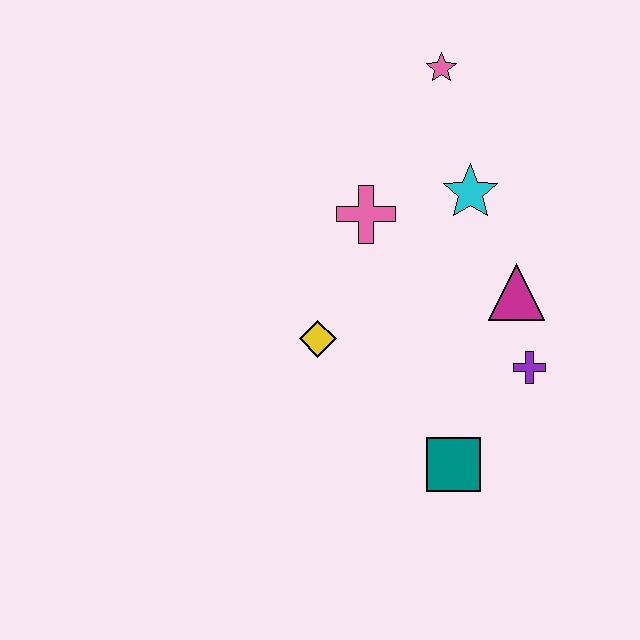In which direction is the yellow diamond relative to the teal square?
The yellow diamond is to the left of the teal square.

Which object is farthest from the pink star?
The teal square is farthest from the pink star.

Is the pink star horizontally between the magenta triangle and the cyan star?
No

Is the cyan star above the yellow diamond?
Yes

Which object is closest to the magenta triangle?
The purple cross is closest to the magenta triangle.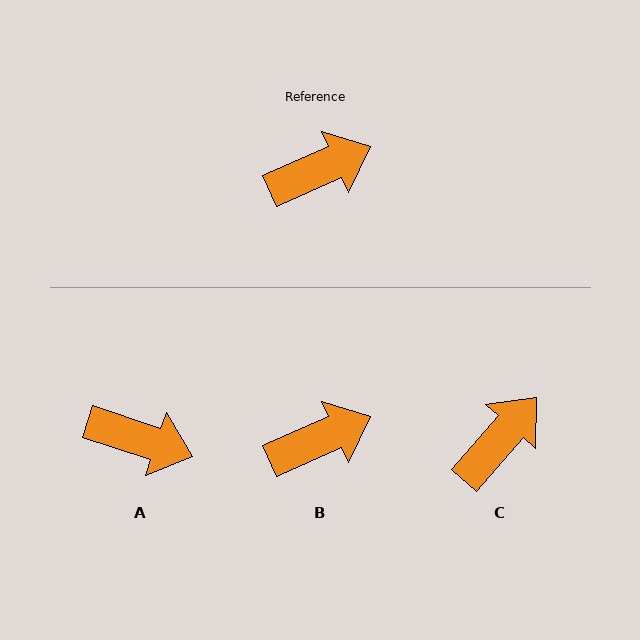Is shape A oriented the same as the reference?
No, it is off by about 42 degrees.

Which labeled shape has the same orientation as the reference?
B.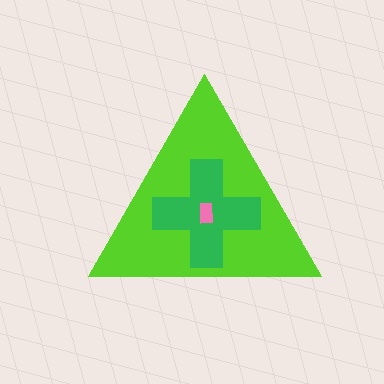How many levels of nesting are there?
3.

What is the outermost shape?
The lime triangle.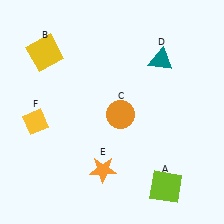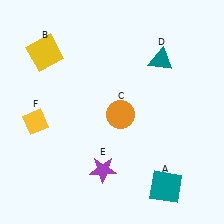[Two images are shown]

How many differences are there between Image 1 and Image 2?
There are 2 differences between the two images.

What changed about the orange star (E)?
In Image 1, E is orange. In Image 2, it changed to purple.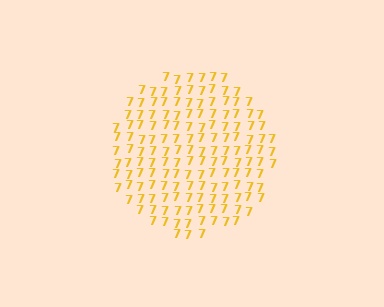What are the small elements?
The small elements are digit 7's.